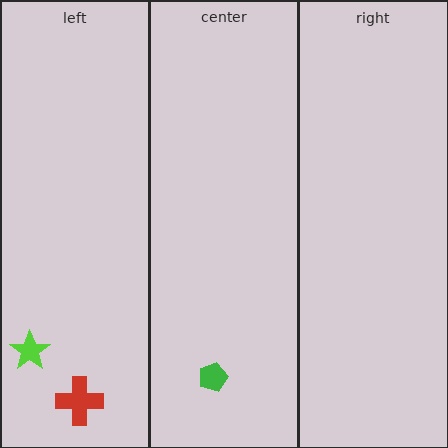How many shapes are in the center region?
1.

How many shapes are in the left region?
2.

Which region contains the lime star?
The left region.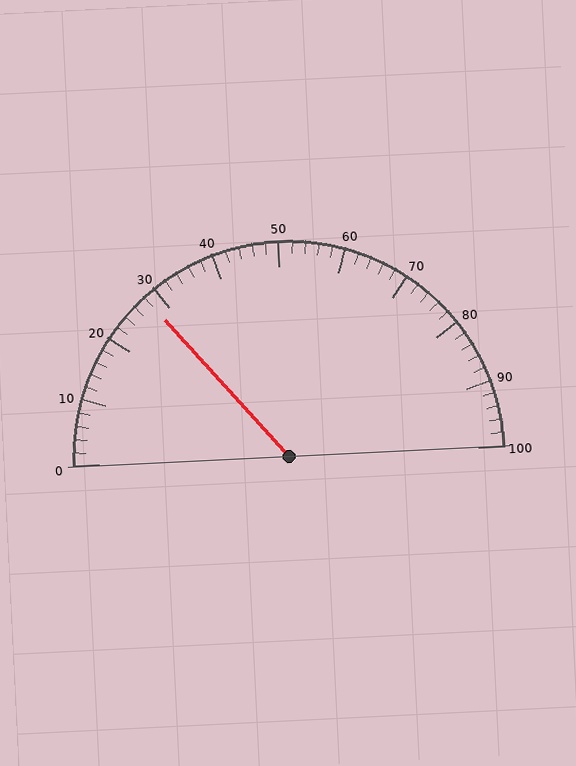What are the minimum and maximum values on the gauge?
The gauge ranges from 0 to 100.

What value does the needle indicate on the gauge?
The needle indicates approximately 28.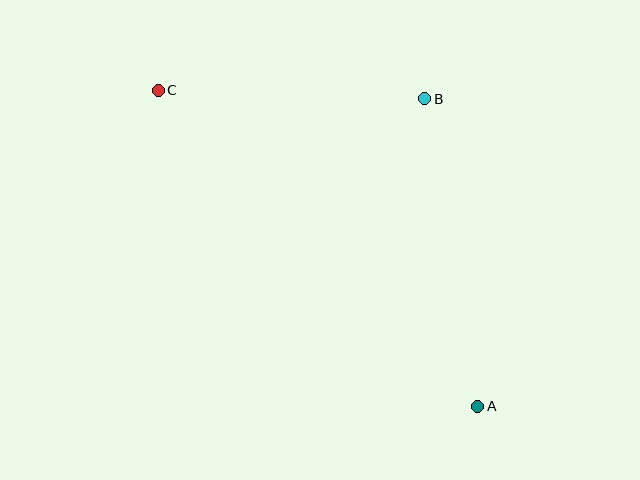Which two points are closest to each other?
Points B and C are closest to each other.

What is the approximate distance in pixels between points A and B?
The distance between A and B is approximately 312 pixels.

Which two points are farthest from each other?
Points A and C are farthest from each other.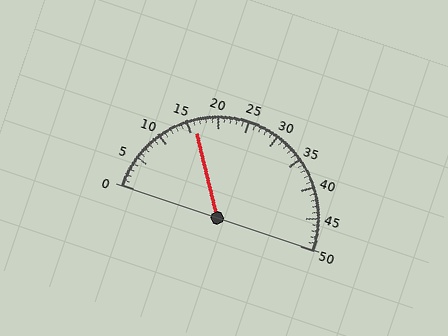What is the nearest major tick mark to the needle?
The nearest major tick mark is 15.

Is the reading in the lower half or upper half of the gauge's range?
The reading is in the lower half of the range (0 to 50).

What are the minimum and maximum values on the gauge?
The gauge ranges from 0 to 50.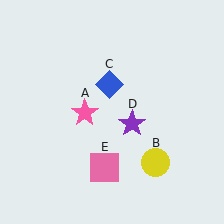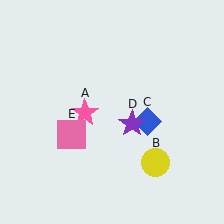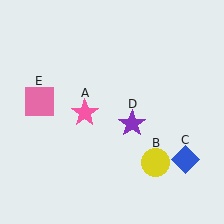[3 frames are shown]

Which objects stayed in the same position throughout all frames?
Pink star (object A) and yellow circle (object B) and purple star (object D) remained stationary.